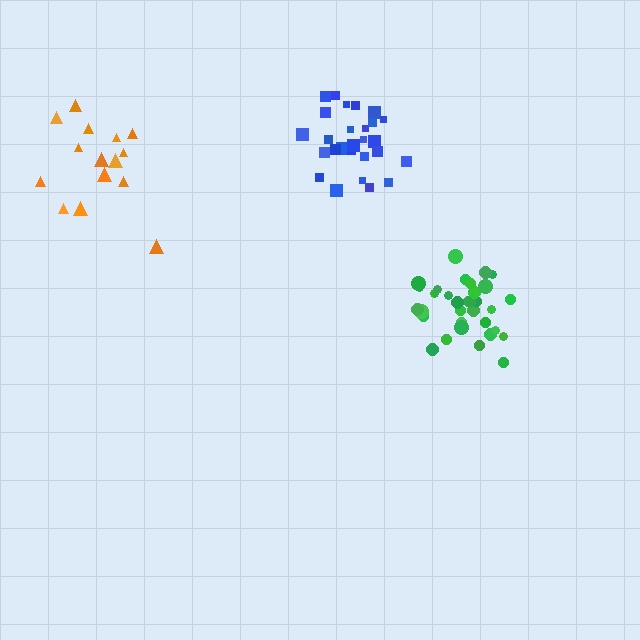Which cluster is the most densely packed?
Green.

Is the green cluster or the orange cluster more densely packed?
Green.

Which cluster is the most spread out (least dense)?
Orange.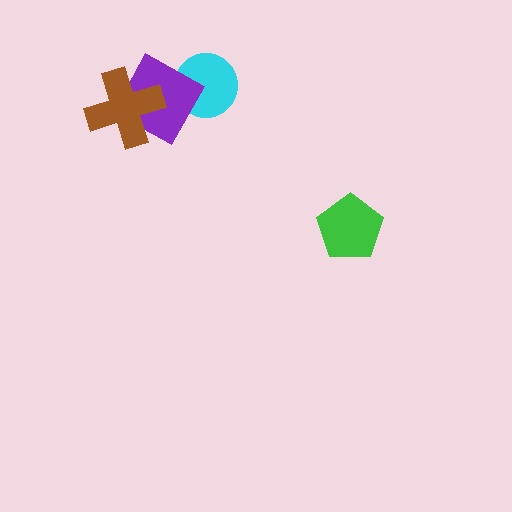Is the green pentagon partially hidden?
No, no other shape covers it.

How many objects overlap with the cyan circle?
1 object overlaps with the cyan circle.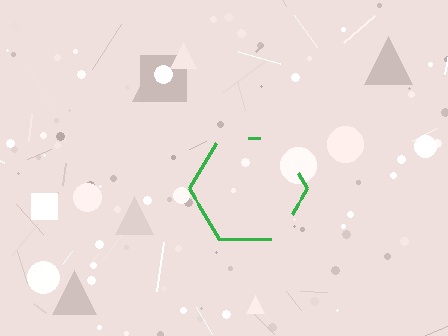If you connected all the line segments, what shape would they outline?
They would outline a hexagon.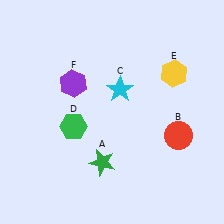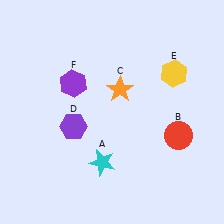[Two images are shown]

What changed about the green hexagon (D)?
In Image 1, D is green. In Image 2, it changed to purple.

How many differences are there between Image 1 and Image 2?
There are 3 differences between the two images.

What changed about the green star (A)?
In Image 1, A is green. In Image 2, it changed to cyan.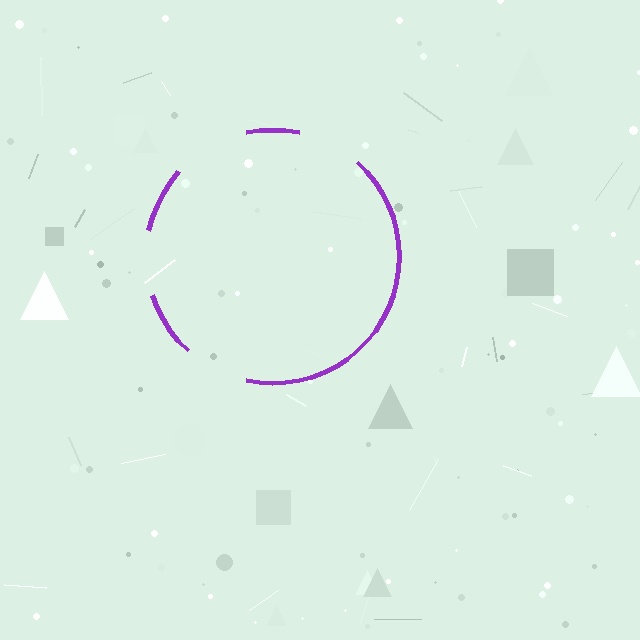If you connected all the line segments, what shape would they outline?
They would outline a circle.